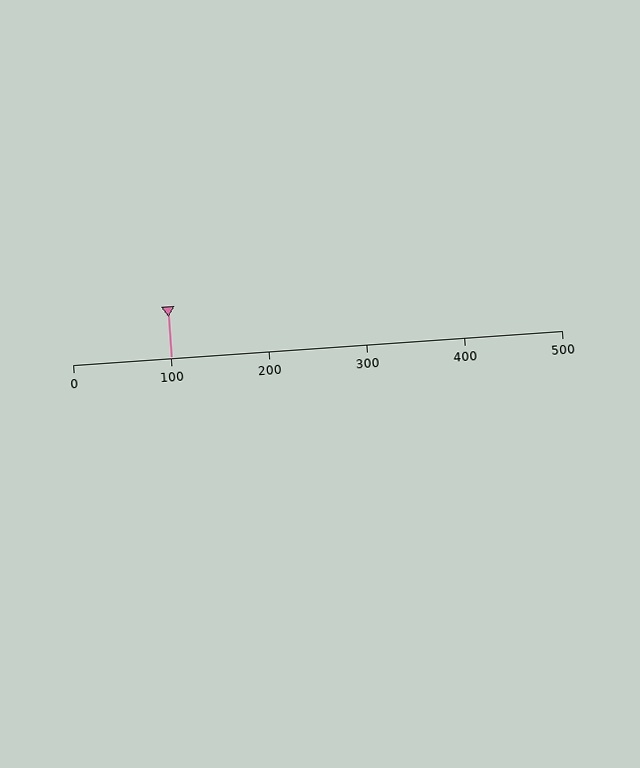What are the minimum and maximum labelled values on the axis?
The axis runs from 0 to 500.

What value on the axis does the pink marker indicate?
The marker indicates approximately 100.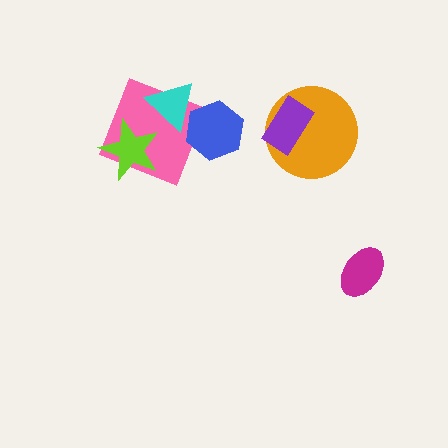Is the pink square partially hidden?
Yes, it is partially covered by another shape.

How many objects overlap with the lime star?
1 object overlaps with the lime star.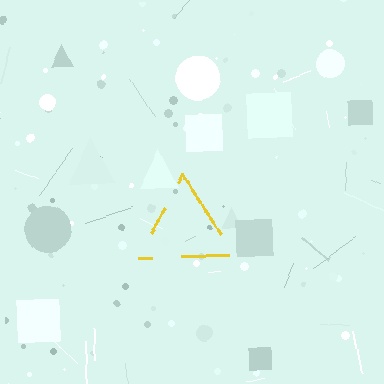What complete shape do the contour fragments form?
The contour fragments form a triangle.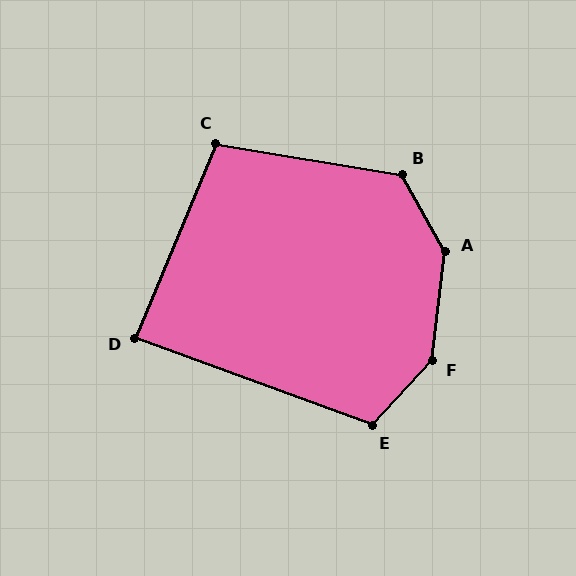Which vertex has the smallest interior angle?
D, at approximately 87 degrees.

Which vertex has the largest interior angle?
F, at approximately 144 degrees.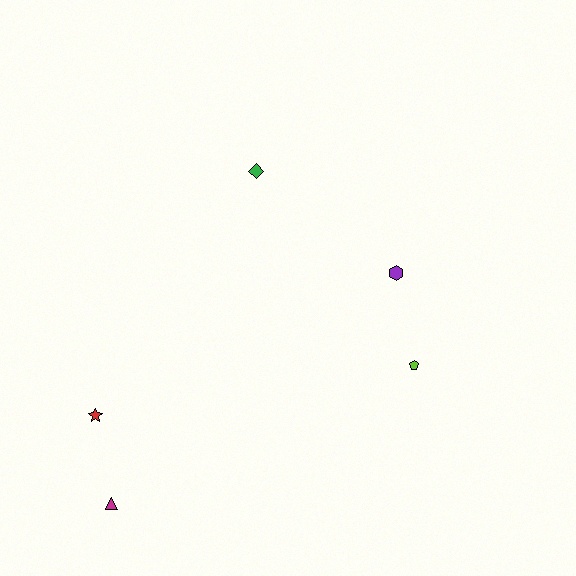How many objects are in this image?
There are 5 objects.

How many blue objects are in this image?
There are no blue objects.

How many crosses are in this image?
There are no crosses.